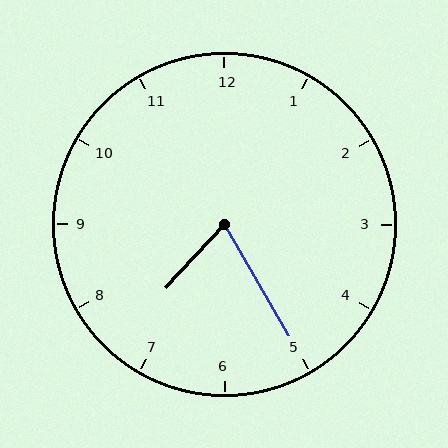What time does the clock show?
7:25.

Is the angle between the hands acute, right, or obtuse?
It is acute.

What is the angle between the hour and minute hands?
Approximately 72 degrees.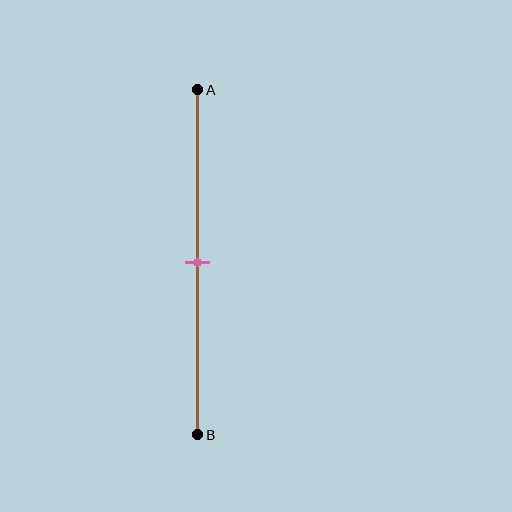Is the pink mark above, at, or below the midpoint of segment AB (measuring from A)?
The pink mark is approximately at the midpoint of segment AB.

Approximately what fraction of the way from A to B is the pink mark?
The pink mark is approximately 50% of the way from A to B.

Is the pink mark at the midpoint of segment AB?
Yes, the mark is approximately at the midpoint.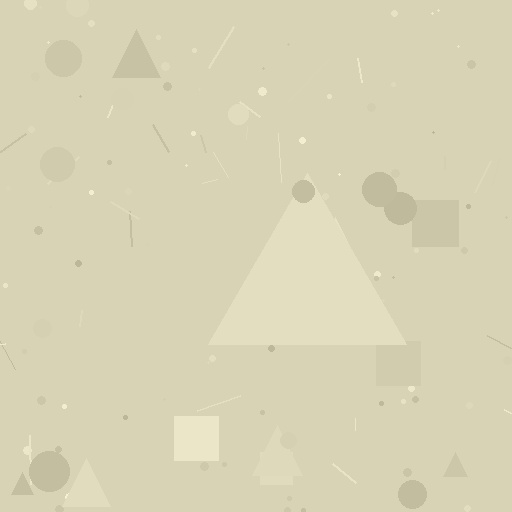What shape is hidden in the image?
A triangle is hidden in the image.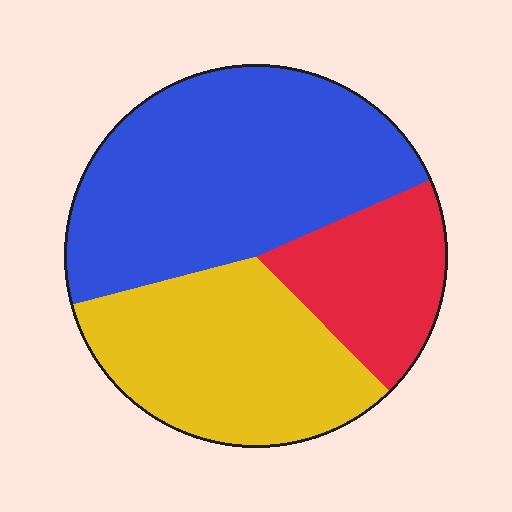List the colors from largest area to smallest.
From largest to smallest: blue, yellow, red.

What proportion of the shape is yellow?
Yellow covers roughly 35% of the shape.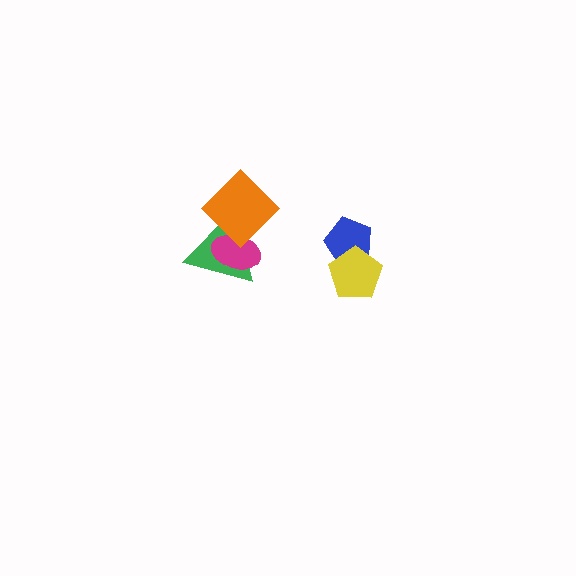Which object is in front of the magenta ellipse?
The orange diamond is in front of the magenta ellipse.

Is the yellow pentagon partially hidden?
No, no other shape covers it.